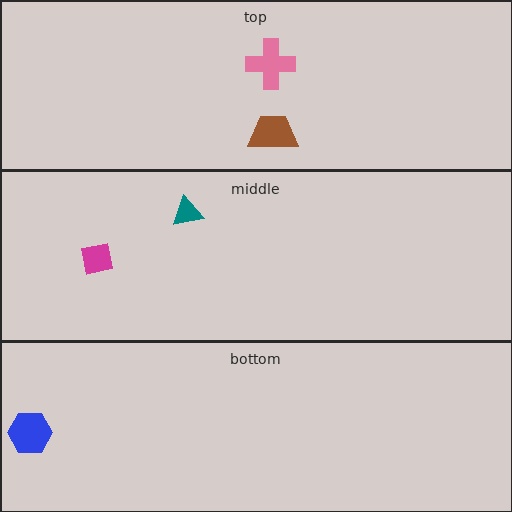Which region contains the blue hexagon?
The bottom region.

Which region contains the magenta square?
The middle region.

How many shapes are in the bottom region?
1.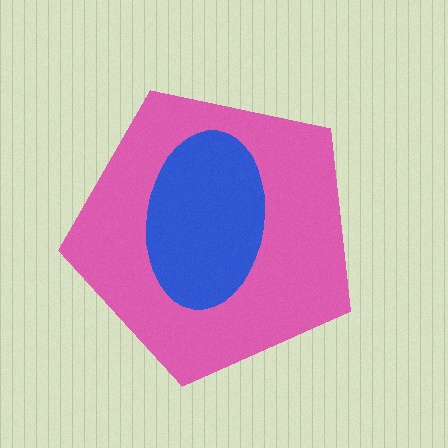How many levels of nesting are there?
2.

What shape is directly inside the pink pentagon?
The blue ellipse.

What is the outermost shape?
The pink pentagon.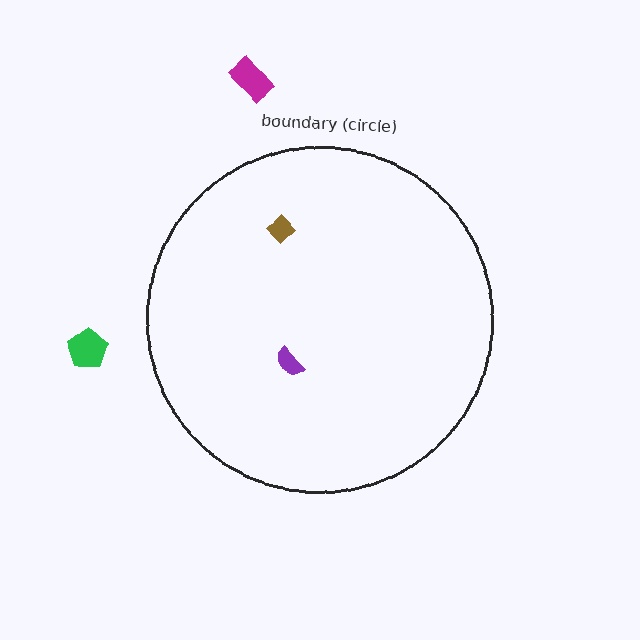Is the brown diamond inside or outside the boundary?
Inside.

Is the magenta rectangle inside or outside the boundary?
Outside.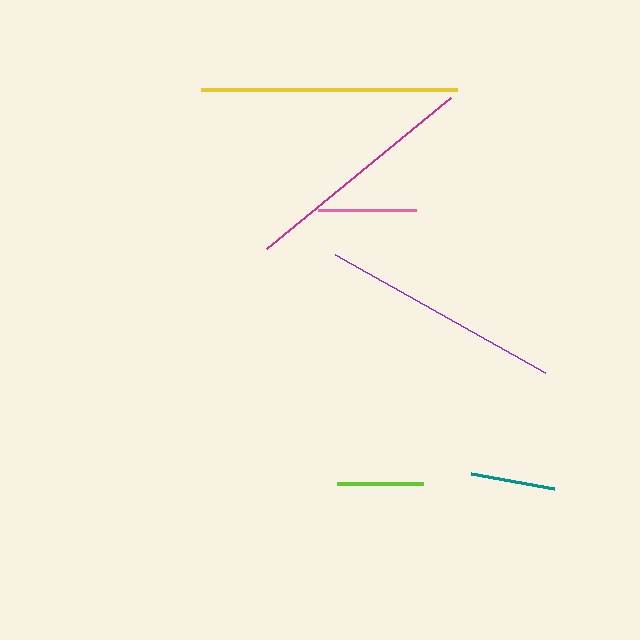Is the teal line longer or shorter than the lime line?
The lime line is longer than the teal line.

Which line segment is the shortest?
The teal line is the shortest at approximately 84 pixels.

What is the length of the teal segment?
The teal segment is approximately 84 pixels long.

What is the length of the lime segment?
The lime segment is approximately 87 pixels long.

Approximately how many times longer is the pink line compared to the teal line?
The pink line is approximately 1.2 times the length of the teal line.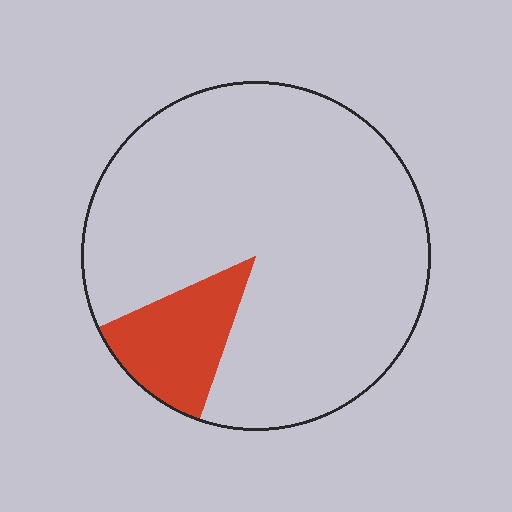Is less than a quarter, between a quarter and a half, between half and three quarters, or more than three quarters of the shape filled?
Less than a quarter.